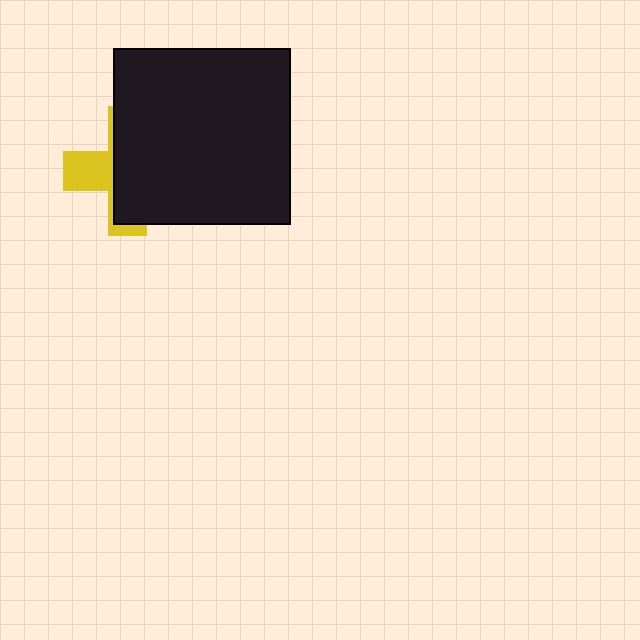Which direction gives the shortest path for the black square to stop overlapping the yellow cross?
Moving right gives the shortest separation.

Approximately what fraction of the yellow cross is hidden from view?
Roughly 67% of the yellow cross is hidden behind the black square.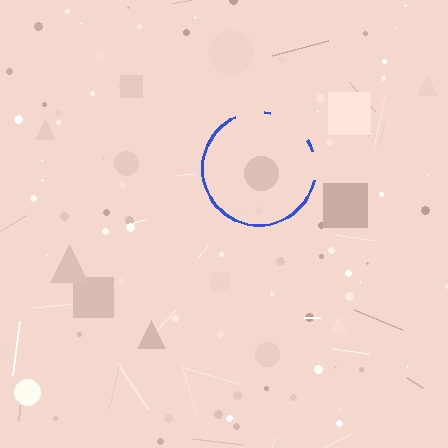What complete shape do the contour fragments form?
The contour fragments form a circle.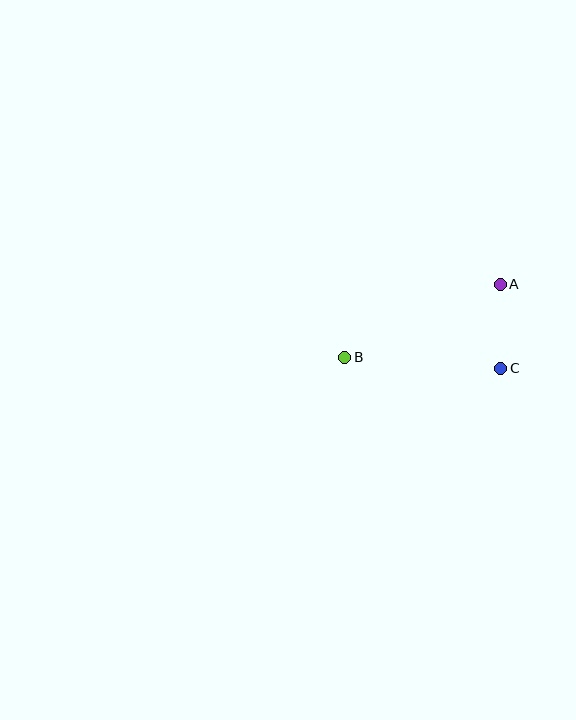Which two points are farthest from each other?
Points A and B are farthest from each other.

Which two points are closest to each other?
Points A and C are closest to each other.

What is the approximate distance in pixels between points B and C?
The distance between B and C is approximately 157 pixels.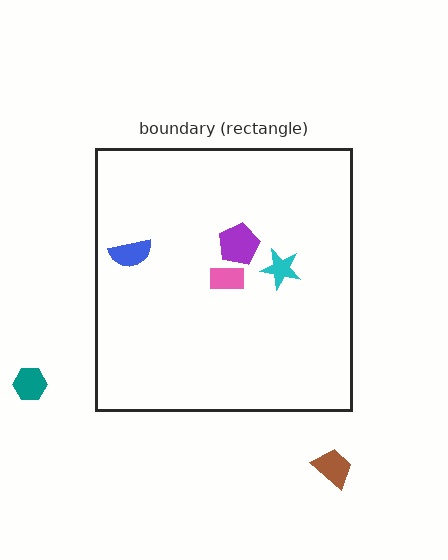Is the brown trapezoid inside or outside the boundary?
Outside.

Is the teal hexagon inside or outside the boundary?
Outside.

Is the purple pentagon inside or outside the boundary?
Inside.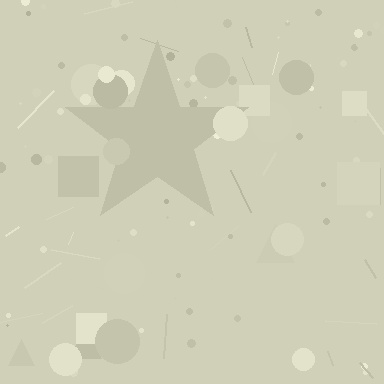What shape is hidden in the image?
A star is hidden in the image.